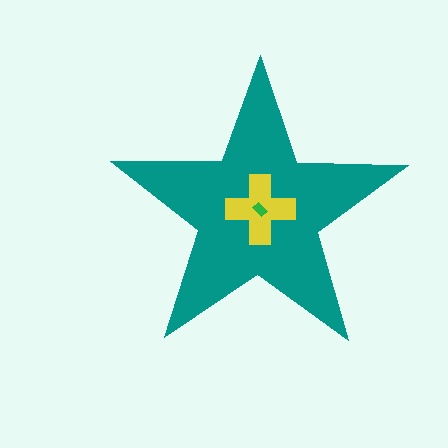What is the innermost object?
The green rectangle.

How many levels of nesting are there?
3.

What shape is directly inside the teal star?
The yellow cross.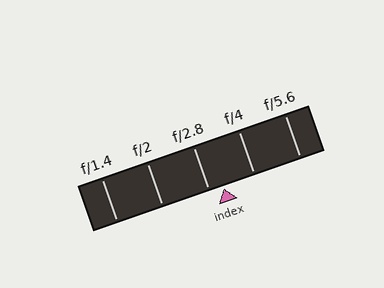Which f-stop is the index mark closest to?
The index mark is closest to f/2.8.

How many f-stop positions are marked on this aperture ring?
There are 5 f-stop positions marked.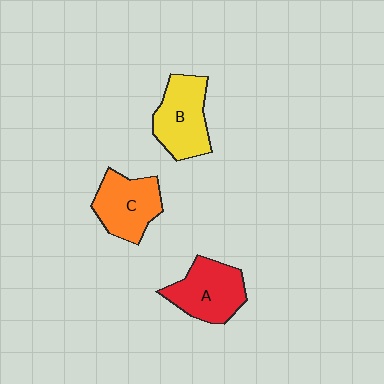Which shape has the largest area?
Shape B (yellow).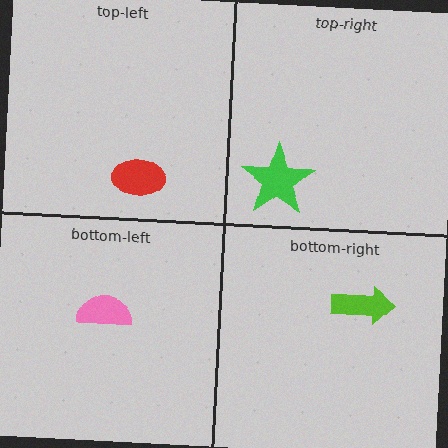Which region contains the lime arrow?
The bottom-right region.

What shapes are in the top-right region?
The green star.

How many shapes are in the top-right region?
1.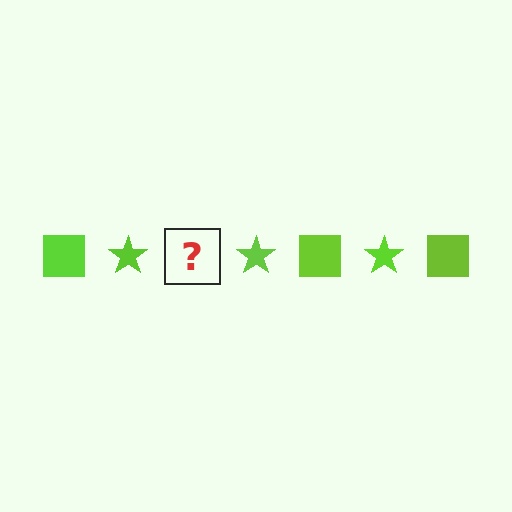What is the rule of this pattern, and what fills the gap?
The rule is that the pattern cycles through square, star shapes in lime. The gap should be filled with a lime square.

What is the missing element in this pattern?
The missing element is a lime square.